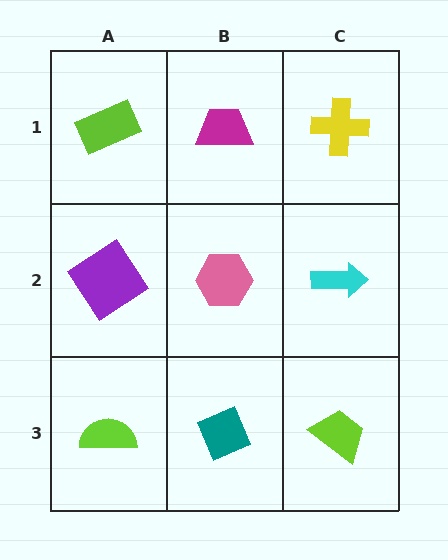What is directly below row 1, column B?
A pink hexagon.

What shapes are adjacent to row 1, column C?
A cyan arrow (row 2, column C), a magenta trapezoid (row 1, column B).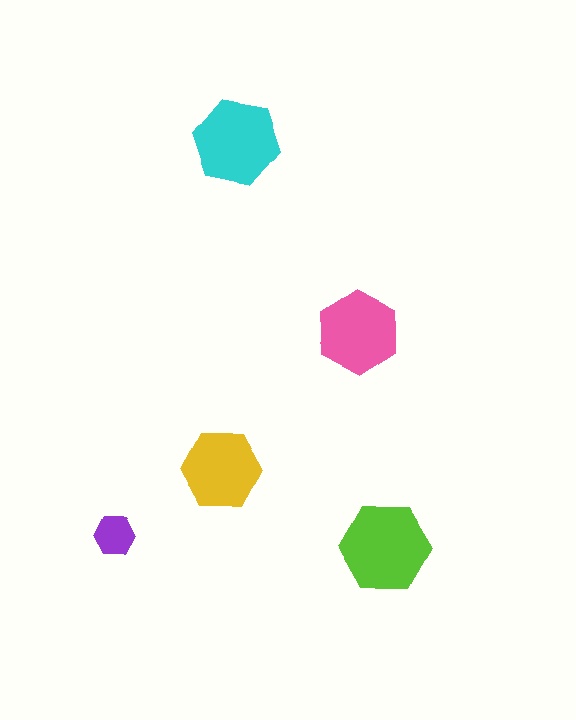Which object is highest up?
The cyan hexagon is topmost.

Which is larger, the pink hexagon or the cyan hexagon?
The cyan one.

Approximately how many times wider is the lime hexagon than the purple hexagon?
About 2 times wider.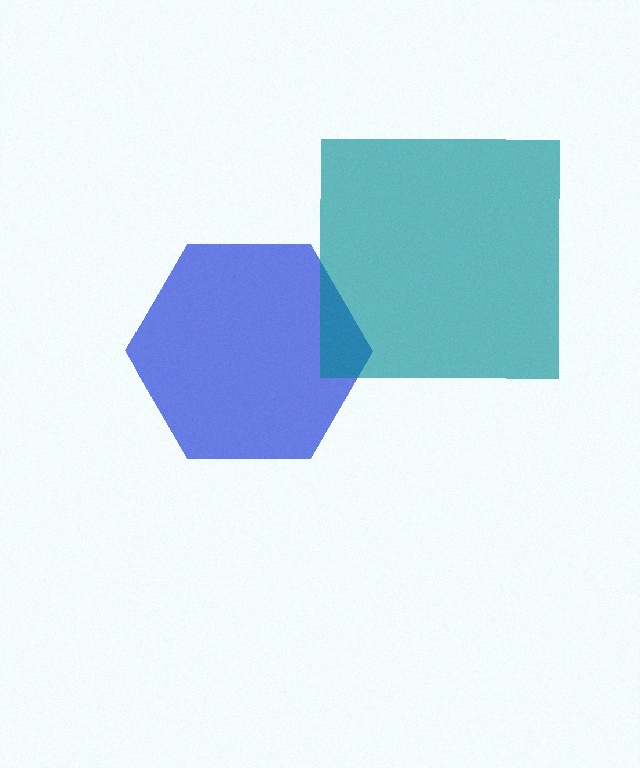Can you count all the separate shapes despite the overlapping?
Yes, there are 2 separate shapes.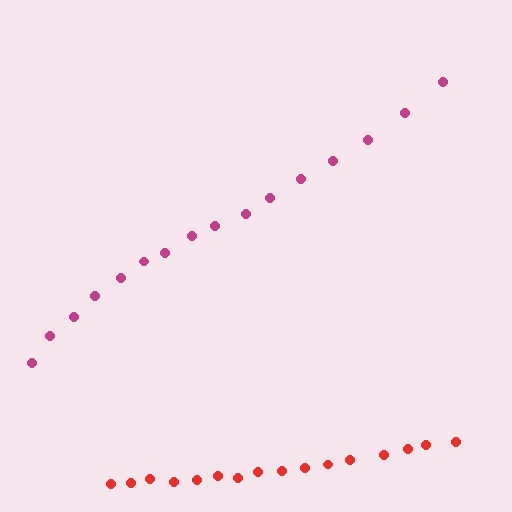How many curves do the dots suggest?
There are 2 distinct paths.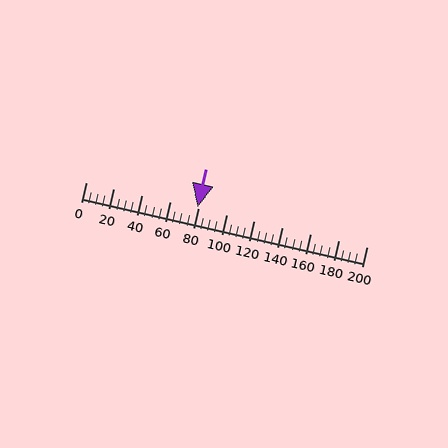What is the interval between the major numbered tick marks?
The major tick marks are spaced 20 units apart.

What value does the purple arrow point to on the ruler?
The purple arrow points to approximately 80.